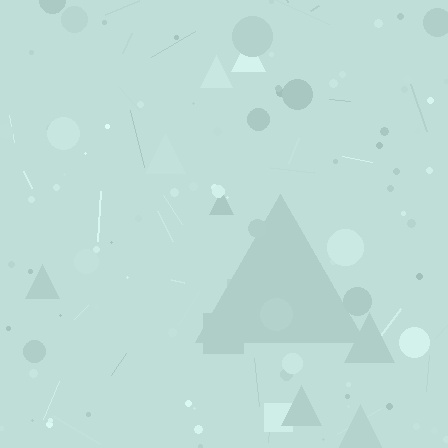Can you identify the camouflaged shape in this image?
The camouflaged shape is a triangle.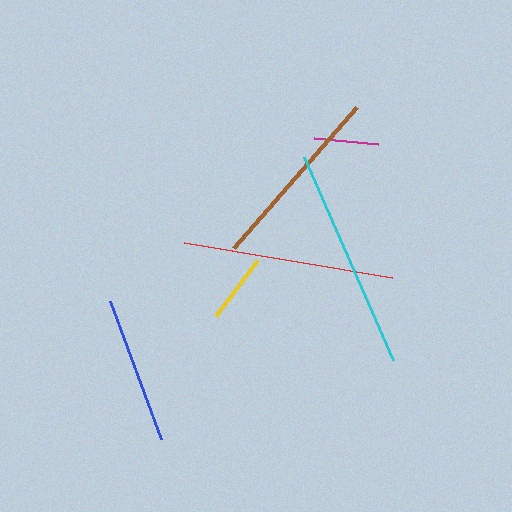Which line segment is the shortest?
The magenta line is the shortest at approximately 64 pixels.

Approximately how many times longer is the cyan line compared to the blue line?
The cyan line is approximately 1.5 times the length of the blue line.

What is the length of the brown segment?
The brown segment is approximately 187 pixels long.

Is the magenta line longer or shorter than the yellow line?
The yellow line is longer than the magenta line.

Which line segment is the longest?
The cyan line is the longest at approximately 222 pixels.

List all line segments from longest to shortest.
From longest to shortest: cyan, red, brown, blue, yellow, magenta.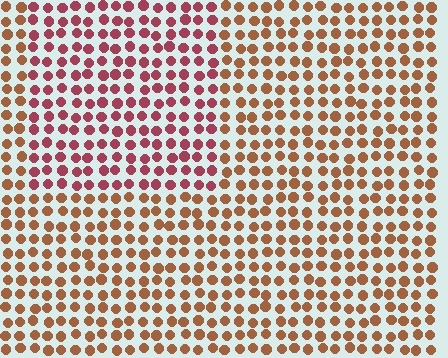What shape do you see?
I see a rectangle.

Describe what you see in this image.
The image is filled with small brown elements in a uniform arrangement. A rectangle-shaped region is visible where the elements are tinted to a slightly different hue, forming a subtle color boundary.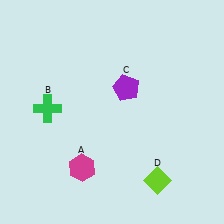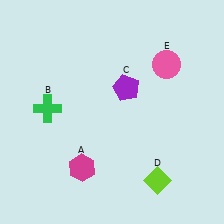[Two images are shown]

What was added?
A pink circle (E) was added in Image 2.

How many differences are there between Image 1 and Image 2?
There is 1 difference between the two images.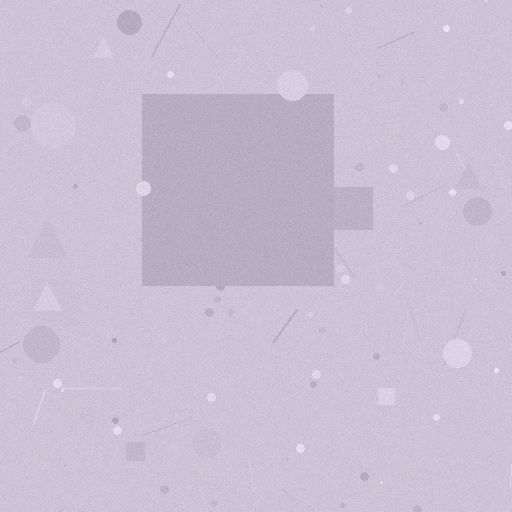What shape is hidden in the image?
A square is hidden in the image.